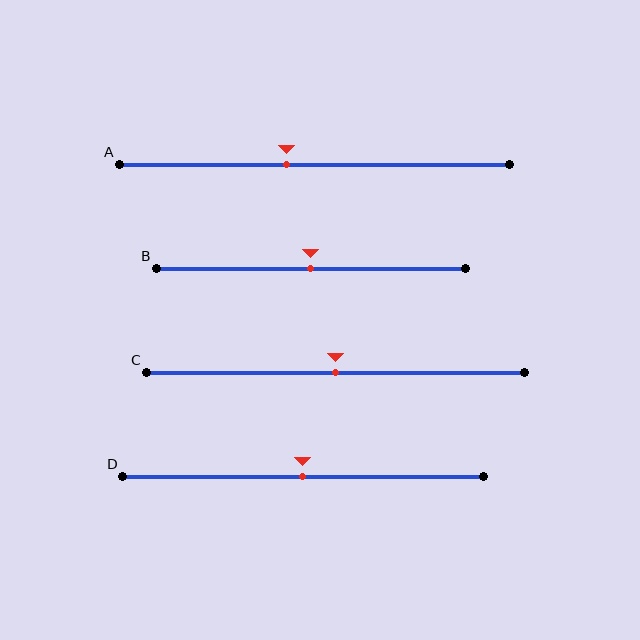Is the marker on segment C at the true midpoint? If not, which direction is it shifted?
Yes, the marker on segment C is at the true midpoint.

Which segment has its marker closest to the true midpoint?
Segment B has its marker closest to the true midpoint.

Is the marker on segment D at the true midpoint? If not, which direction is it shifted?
Yes, the marker on segment D is at the true midpoint.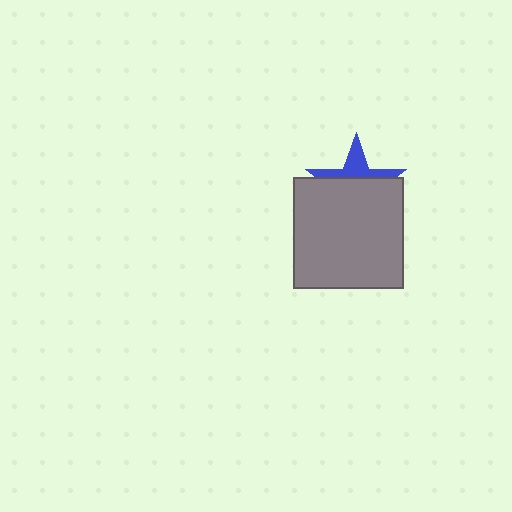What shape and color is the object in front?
The object in front is a gray square.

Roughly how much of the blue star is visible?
A small part of it is visible (roughly 37%).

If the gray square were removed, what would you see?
You would see the complete blue star.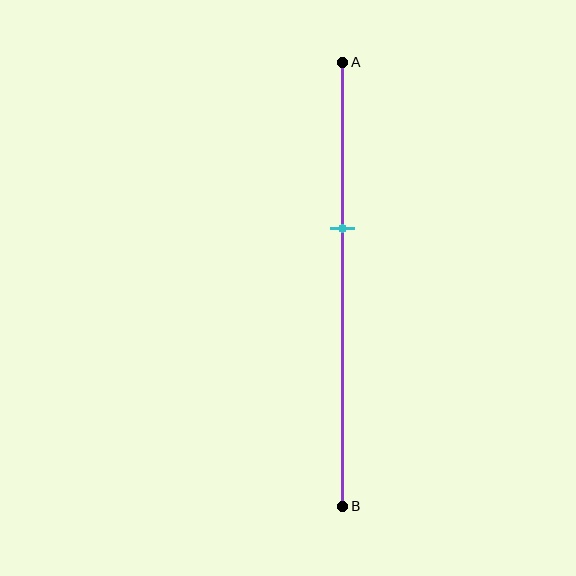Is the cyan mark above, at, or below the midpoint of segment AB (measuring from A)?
The cyan mark is above the midpoint of segment AB.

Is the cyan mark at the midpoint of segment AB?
No, the mark is at about 40% from A, not at the 50% midpoint.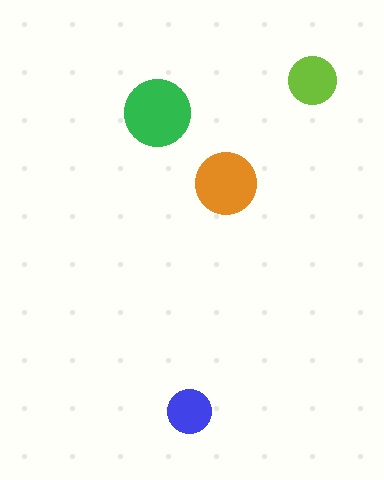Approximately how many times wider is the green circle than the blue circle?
About 1.5 times wider.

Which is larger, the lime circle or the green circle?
The green one.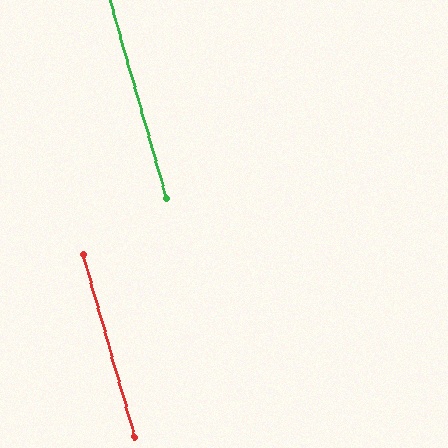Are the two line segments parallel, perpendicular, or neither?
Parallel — their directions differ by only 0.1°.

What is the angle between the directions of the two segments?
Approximately 0 degrees.